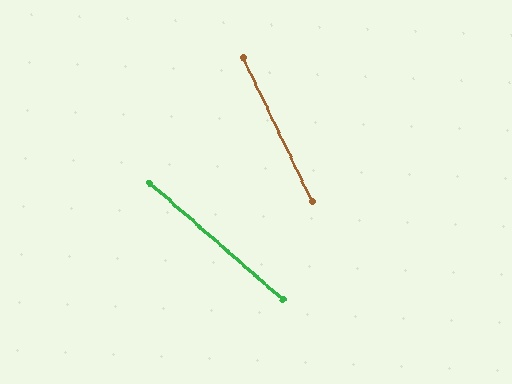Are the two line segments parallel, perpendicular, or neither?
Neither parallel nor perpendicular — they differ by about 23°.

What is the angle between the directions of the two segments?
Approximately 23 degrees.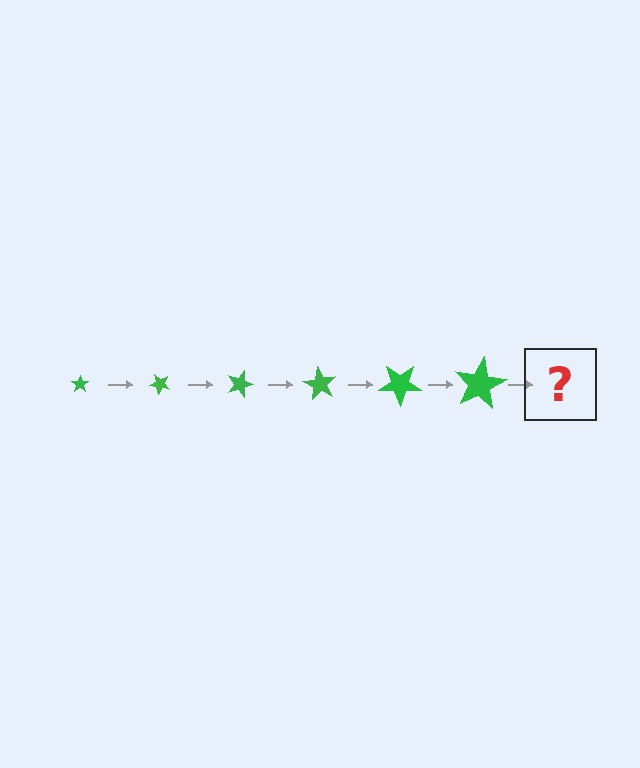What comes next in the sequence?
The next element should be a star, larger than the previous one and rotated 270 degrees from the start.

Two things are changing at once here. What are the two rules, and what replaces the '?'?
The two rules are that the star grows larger each step and it rotates 45 degrees each step. The '?' should be a star, larger than the previous one and rotated 270 degrees from the start.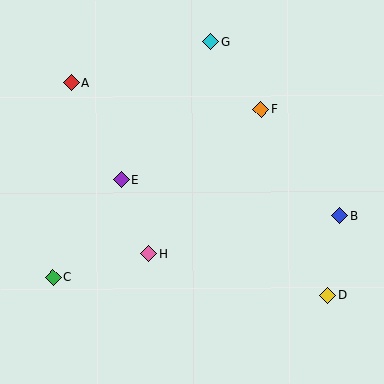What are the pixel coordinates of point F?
Point F is at (261, 110).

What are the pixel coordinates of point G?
Point G is at (211, 41).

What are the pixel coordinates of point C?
Point C is at (53, 277).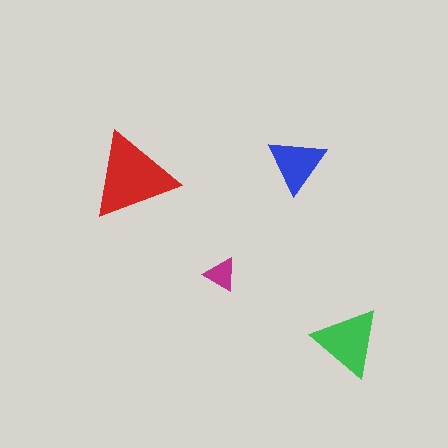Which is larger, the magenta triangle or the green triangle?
The green one.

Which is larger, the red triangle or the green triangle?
The red one.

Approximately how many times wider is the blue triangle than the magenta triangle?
About 1.5 times wider.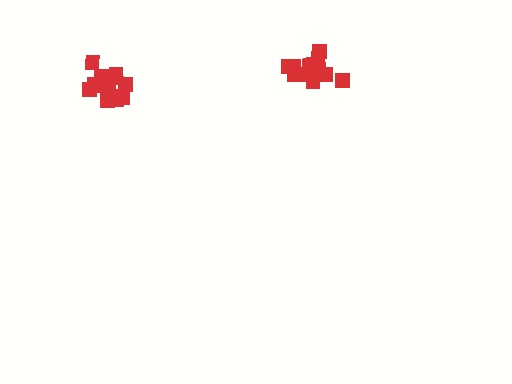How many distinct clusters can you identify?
There are 2 distinct clusters.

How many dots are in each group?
Group 1: 13 dots, Group 2: 13 dots (26 total).